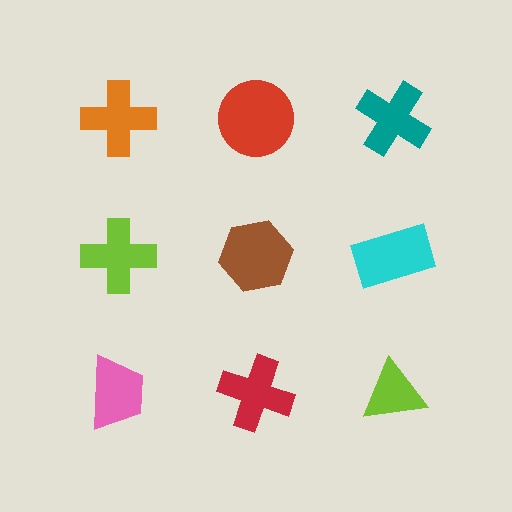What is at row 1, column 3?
A teal cross.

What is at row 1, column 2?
A red circle.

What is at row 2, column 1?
A lime cross.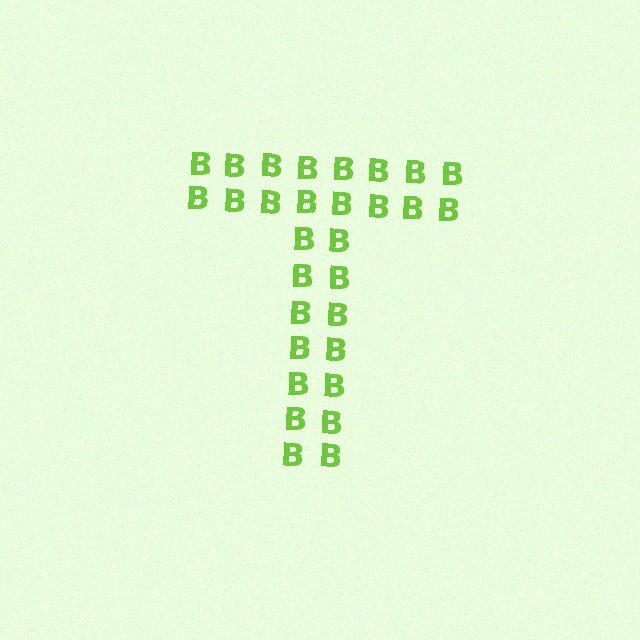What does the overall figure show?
The overall figure shows the letter T.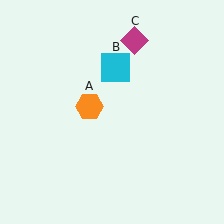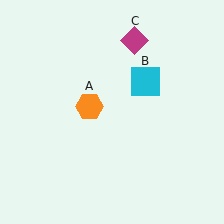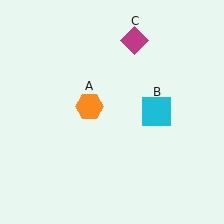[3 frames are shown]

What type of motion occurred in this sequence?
The cyan square (object B) rotated clockwise around the center of the scene.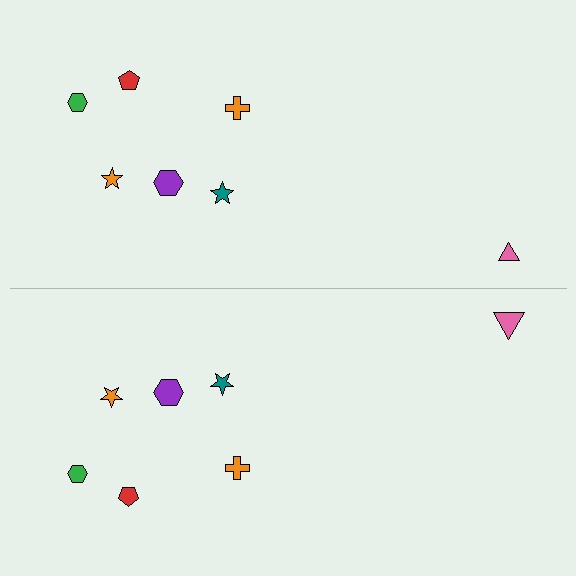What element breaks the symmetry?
The pink triangle on the bottom side has a different size than its mirror counterpart.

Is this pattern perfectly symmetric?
No, the pattern is not perfectly symmetric. The pink triangle on the bottom side has a different size than its mirror counterpart.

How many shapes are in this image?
There are 14 shapes in this image.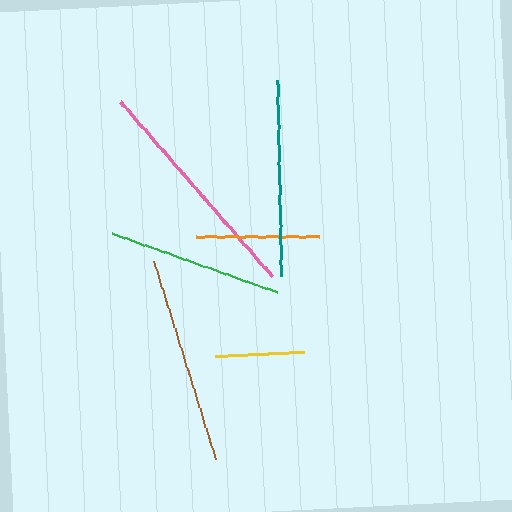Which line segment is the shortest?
The yellow line is the shortest at approximately 89 pixels.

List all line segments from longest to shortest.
From longest to shortest: pink, brown, teal, green, orange, yellow.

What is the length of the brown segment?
The brown segment is approximately 208 pixels long.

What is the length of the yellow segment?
The yellow segment is approximately 89 pixels long.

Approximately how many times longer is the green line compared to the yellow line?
The green line is approximately 2.0 times the length of the yellow line.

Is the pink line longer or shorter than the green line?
The pink line is longer than the green line.